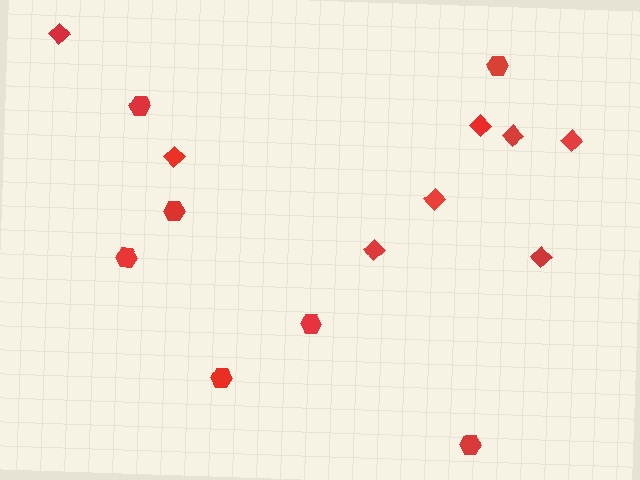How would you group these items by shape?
There are 2 groups: one group of hexagons (7) and one group of diamonds (8).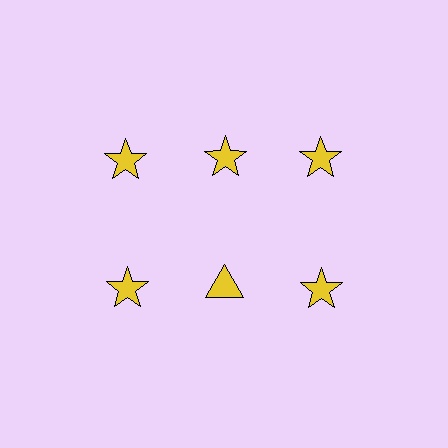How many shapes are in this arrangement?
There are 6 shapes arranged in a grid pattern.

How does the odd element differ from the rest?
It has a different shape: triangle instead of star.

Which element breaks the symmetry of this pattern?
The yellow triangle in the second row, second from left column breaks the symmetry. All other shapes are yellow stars.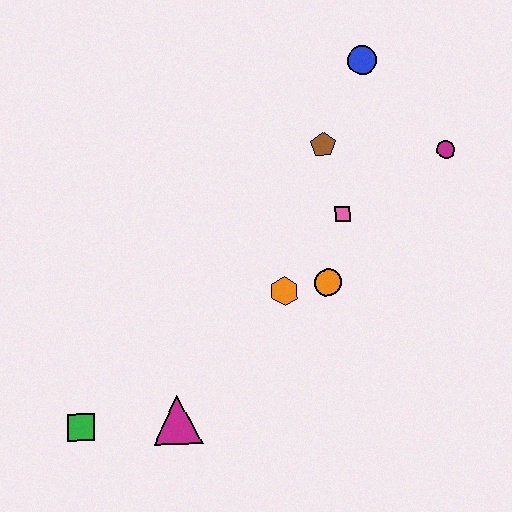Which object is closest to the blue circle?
The brown pentagon is closest to the blue circle.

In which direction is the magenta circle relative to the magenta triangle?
The magenta circle is to the right of the magenta triangle.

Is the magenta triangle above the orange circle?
No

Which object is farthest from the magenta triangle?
The blue circle is farthest from the magenta triangle.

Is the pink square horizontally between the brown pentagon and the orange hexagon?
No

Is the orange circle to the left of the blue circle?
Yes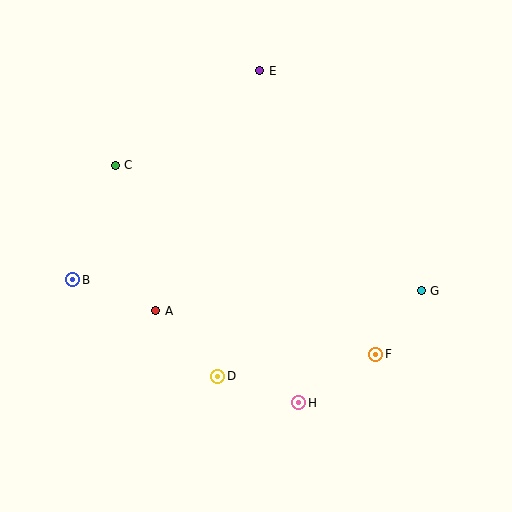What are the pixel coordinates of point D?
Point D is at (218, 376).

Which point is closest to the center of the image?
Point A at (156, 311) is closest to the center.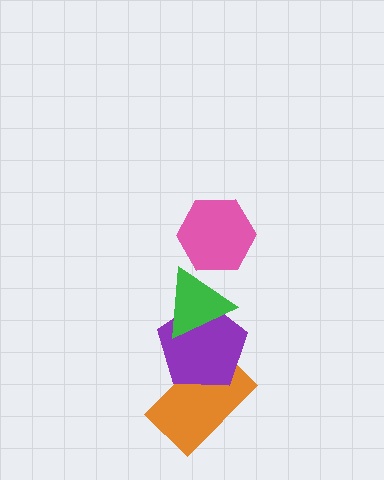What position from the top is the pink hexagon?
The pink hexagon is 1st from the top.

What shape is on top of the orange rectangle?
The purple pentagon is on top of the orange rectangle.